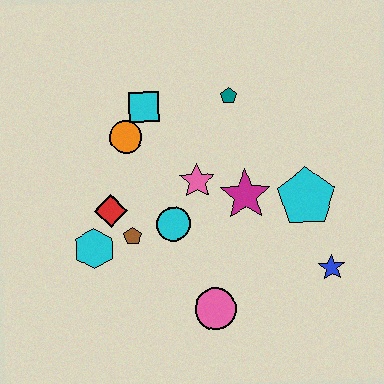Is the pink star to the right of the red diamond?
Yes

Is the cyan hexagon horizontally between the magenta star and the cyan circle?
No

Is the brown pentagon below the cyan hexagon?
No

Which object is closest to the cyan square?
The orange circle is closest to the cyan square.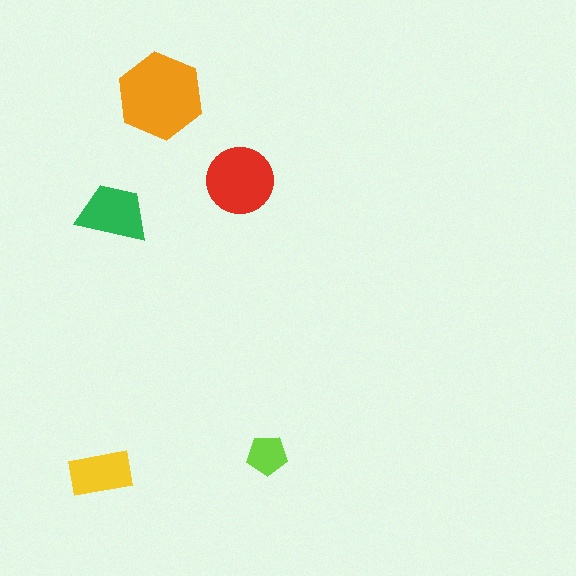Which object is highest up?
The orange hexagon is topmost.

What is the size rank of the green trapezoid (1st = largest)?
3rd.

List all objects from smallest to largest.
The lime pentagon, the yellow rectangle, the green trapezoid, the red circle, the orange hexagon.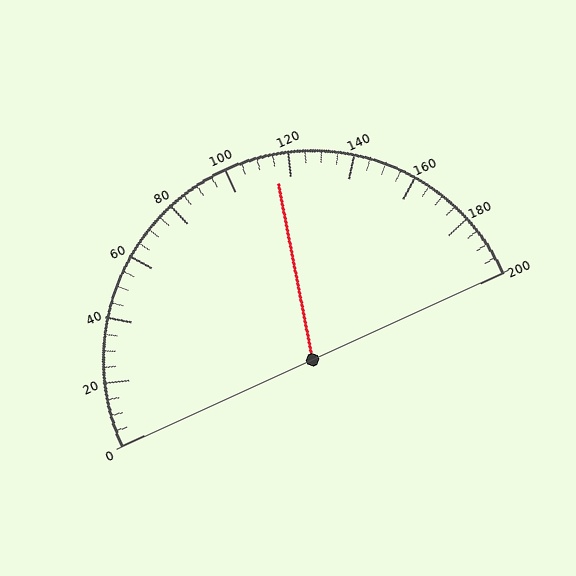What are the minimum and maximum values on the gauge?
The gauge ranges from 0 to 200.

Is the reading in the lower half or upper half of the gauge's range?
The reading is in the upper half of the range (0 to 200).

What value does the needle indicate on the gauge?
The needle indicates approximately 115.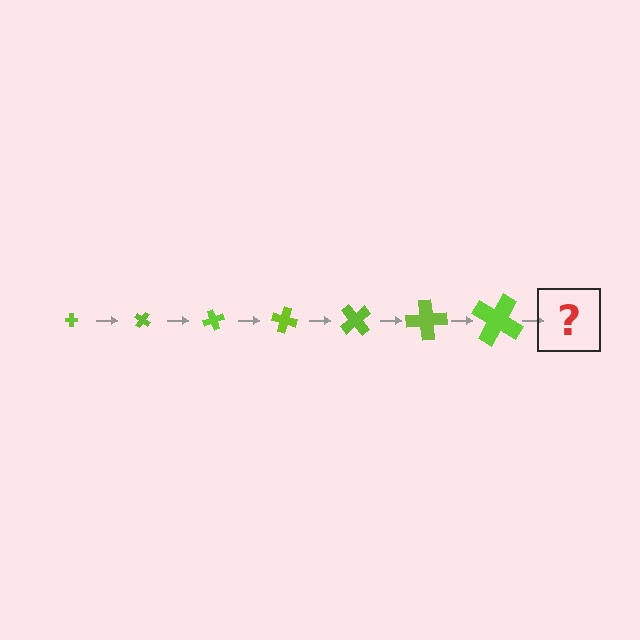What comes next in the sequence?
The next element should be a cross, larger than the previous one and rotated 245 degrees from the start.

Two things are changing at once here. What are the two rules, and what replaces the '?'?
The two rules are that the cross grows larger each step and it rotates 35 degrees each step. The '?' should be a cross, larger than the previous one and rotated 245 degrees from the start.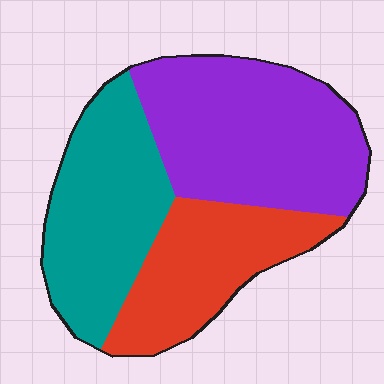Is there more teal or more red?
Teal.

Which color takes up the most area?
Purple, at roughly 40%.